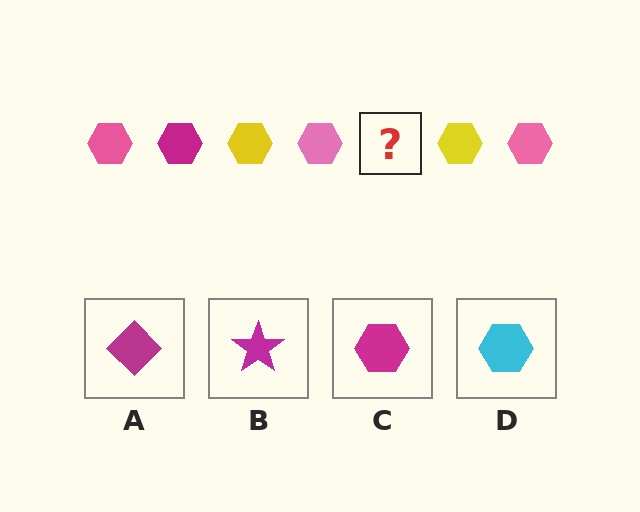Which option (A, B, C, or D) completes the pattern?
C.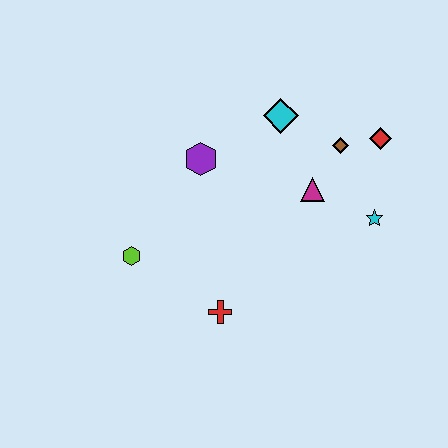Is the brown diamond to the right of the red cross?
Yes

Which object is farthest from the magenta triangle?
The lime hexagon is farthest from the magenta triangle.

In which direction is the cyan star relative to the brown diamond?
The cyan star is below the brown diamond.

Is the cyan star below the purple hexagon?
Yes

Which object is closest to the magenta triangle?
The brown diamond is closest to the magenta triangle.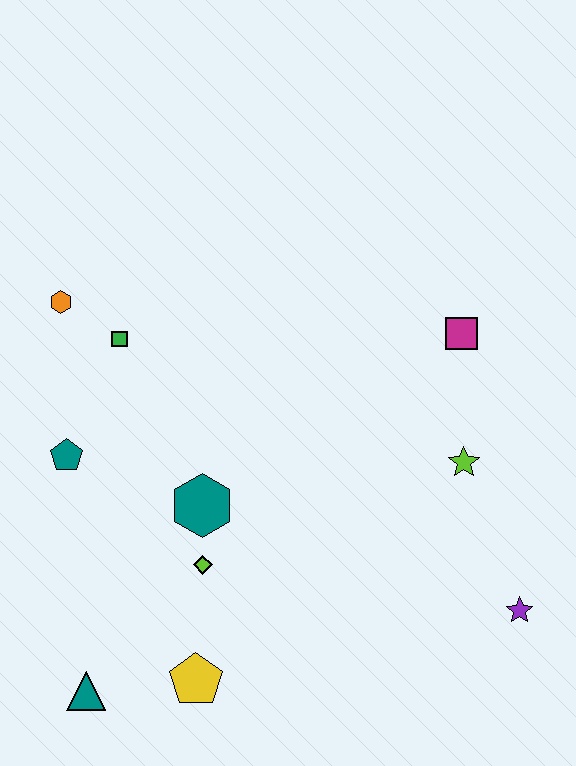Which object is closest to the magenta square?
The lime star is closest to the magenta square.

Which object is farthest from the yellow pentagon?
The magenta square is farthest from the yellow pentagon.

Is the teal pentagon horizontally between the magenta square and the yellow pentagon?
No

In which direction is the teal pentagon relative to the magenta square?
The teal pentagon is to the left of the magenta square.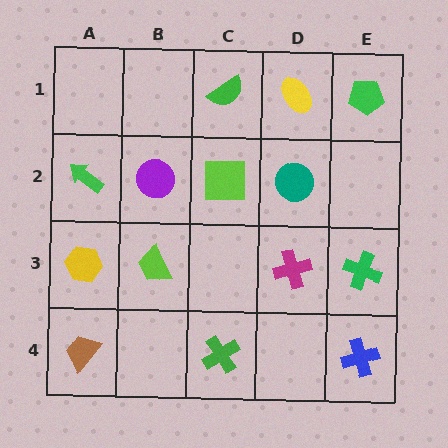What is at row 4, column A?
A brown trapezoid.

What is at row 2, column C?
A lime square.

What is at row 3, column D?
A magenta cross.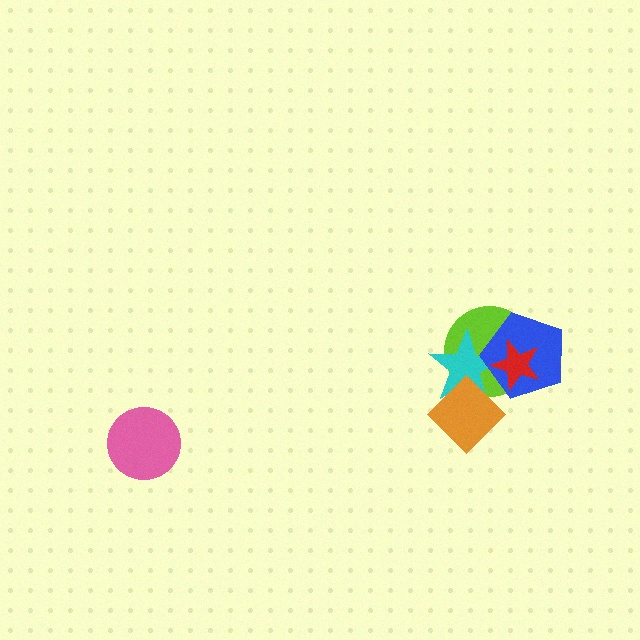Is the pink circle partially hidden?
No, no other shape covers it.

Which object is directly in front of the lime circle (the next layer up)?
The cyan star is directly in front of the lime circle.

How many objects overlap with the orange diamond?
2 objects overlap with the orange diamond.